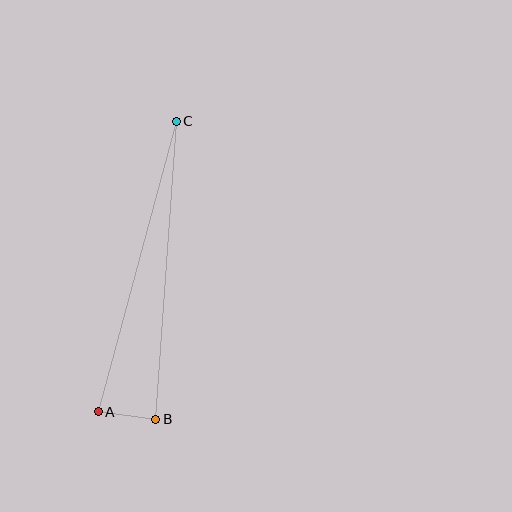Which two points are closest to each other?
Points A and B are closest to each other.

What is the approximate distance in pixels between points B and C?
The distance between B and C is approximately 299 pixels.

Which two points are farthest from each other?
Points A and C are farthest from each other.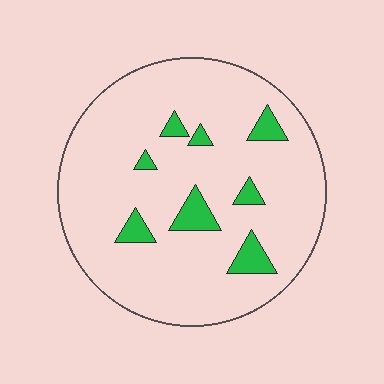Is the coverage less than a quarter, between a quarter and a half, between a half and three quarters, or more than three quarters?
Less than a quarter.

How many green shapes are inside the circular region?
8.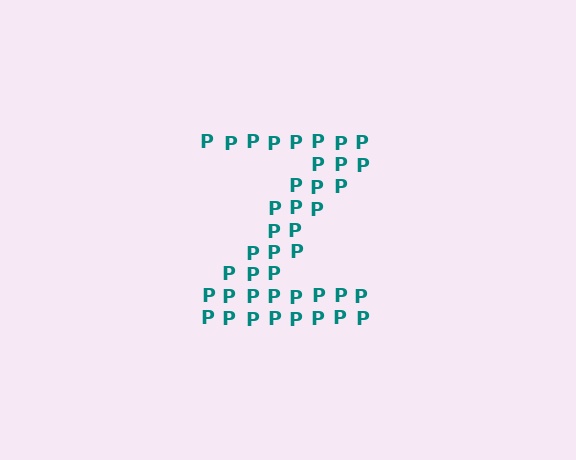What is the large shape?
The large shape is the letter Z.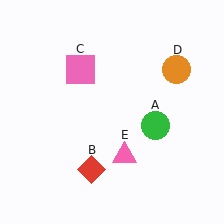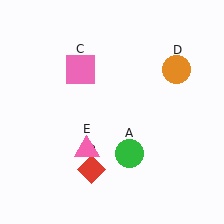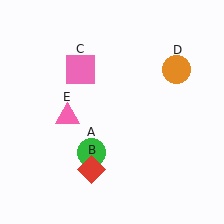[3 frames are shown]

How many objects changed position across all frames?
2 objects changed position: green circle (object A), pink triangle (object E).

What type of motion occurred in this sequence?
The green circle (object A), pink triangle (object E) rotated clockwise around the center of the scene.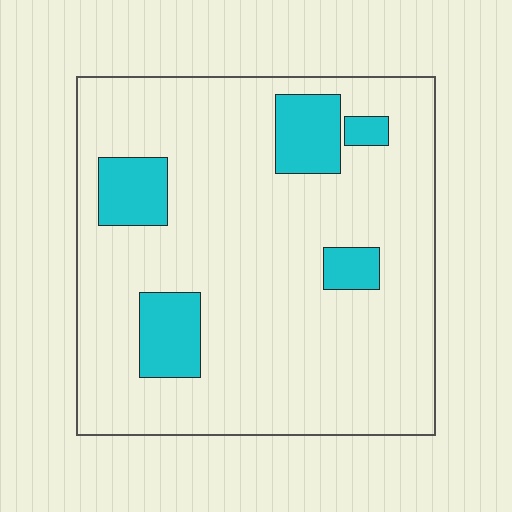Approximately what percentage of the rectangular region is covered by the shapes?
Approximately 15%.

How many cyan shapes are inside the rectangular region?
5.